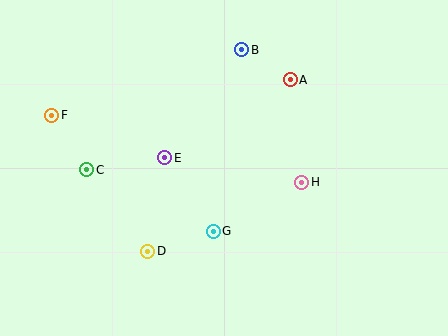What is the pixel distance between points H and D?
The distance between H and D is 169 pixels.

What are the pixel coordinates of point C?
Point C is at (87, 170).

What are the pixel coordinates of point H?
Point H is at (302, 182).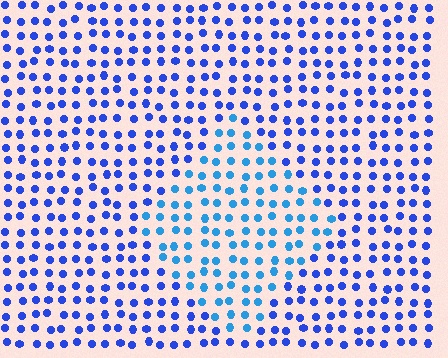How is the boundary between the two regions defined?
The boundary is defined purely by a slight shift in hue (about 28 degrees). Spacing, size, and orientation are identical on both sides.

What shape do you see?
I see a diamond.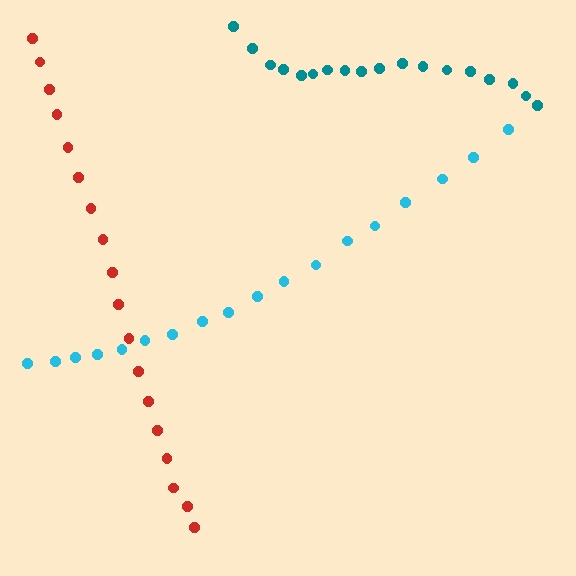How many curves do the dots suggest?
There are 3 distinct paths.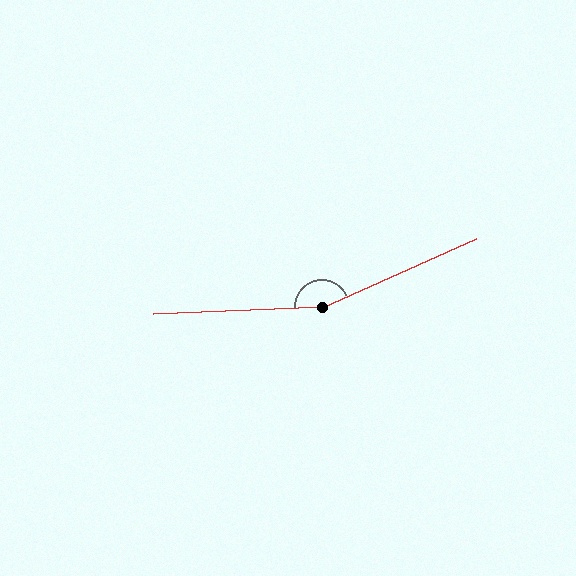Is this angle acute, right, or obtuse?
It is obtuse.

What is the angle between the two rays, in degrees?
Approximately 159 degrees.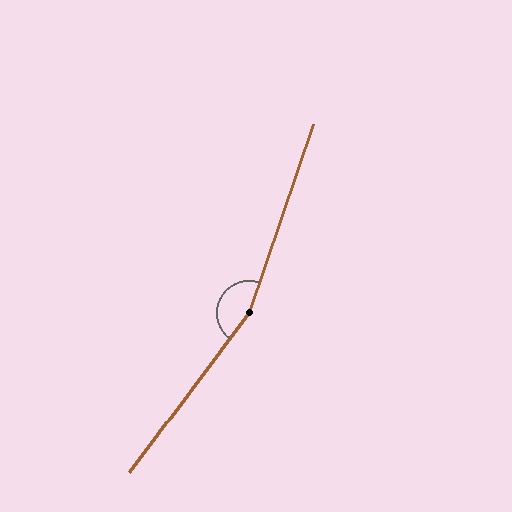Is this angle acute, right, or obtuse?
It is obtuse.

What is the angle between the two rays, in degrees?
Approximately 162 degrees.